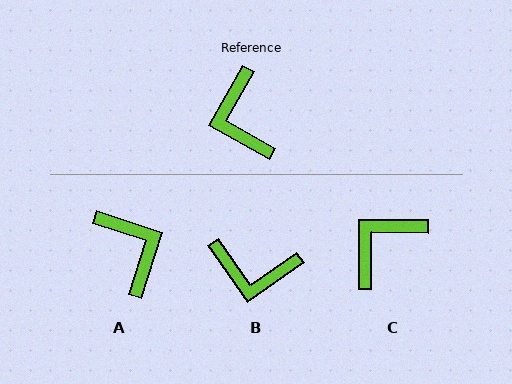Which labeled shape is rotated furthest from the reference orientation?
A, about 168 degrees away.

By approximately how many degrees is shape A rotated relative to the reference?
Approximately 168 degrees clockwise.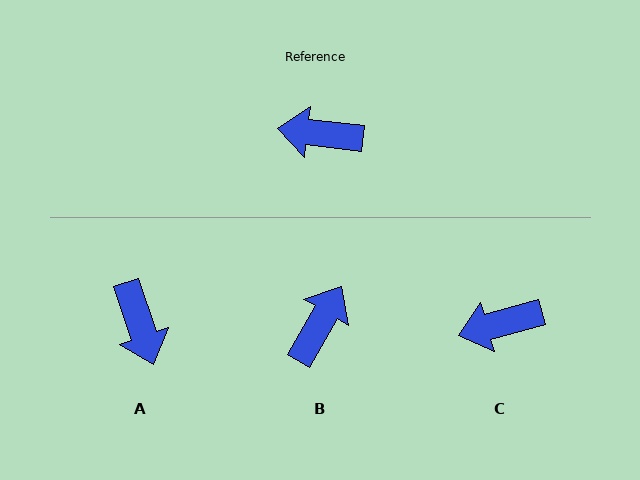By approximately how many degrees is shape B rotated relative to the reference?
Approximately 113 degrees clockwise.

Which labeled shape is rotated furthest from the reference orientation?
A, about 116 degrees away.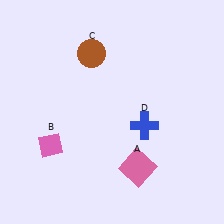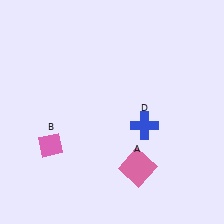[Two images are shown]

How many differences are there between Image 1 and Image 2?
There is 1 difference between the two images.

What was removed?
The brown circle (C) was removed in Image 2.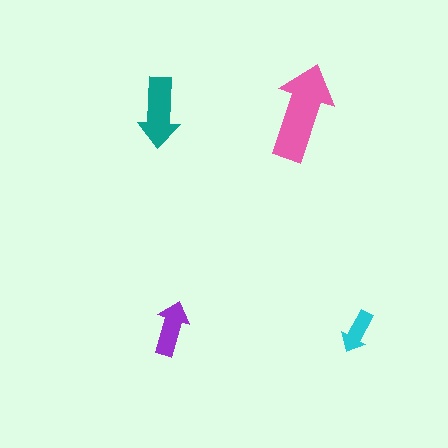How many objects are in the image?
There are 4 objects in the image.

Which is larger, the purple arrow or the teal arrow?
The teal one.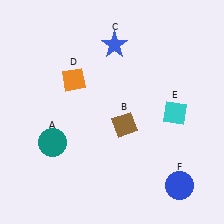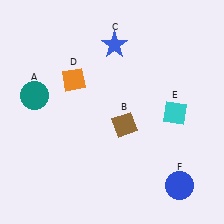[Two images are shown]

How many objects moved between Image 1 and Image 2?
1 object moved between the two images.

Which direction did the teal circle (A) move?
The teal circle (A) moved up.